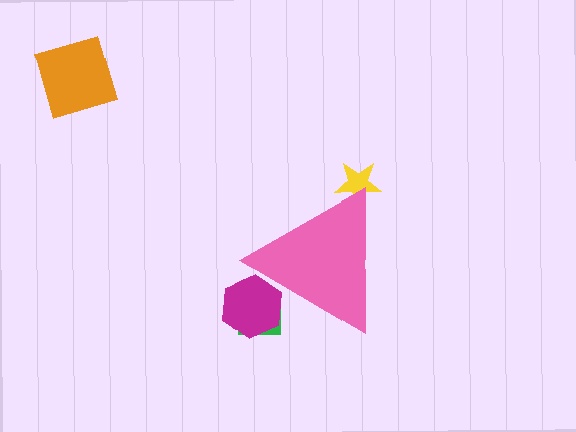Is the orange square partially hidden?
No, the orange square is fully visible.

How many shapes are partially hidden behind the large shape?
3 shapes are partially hidden.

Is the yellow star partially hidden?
Yes, the yellow star is partially hidden behind the pink triangle.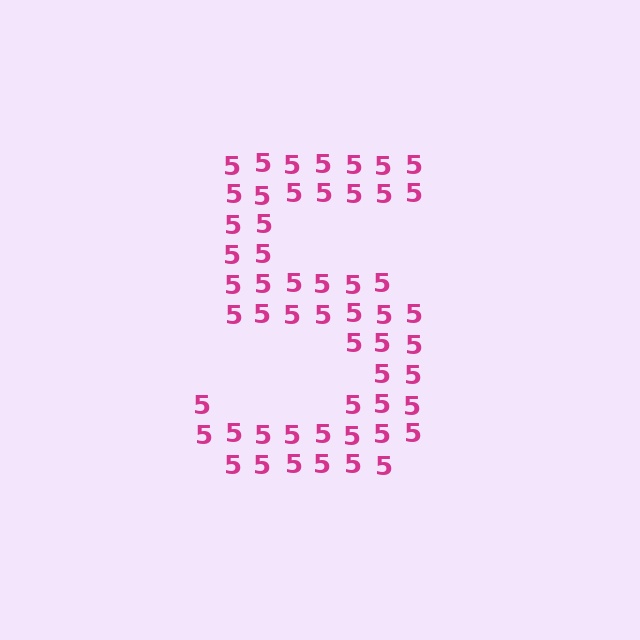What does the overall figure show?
The overall figure shows the digit 5.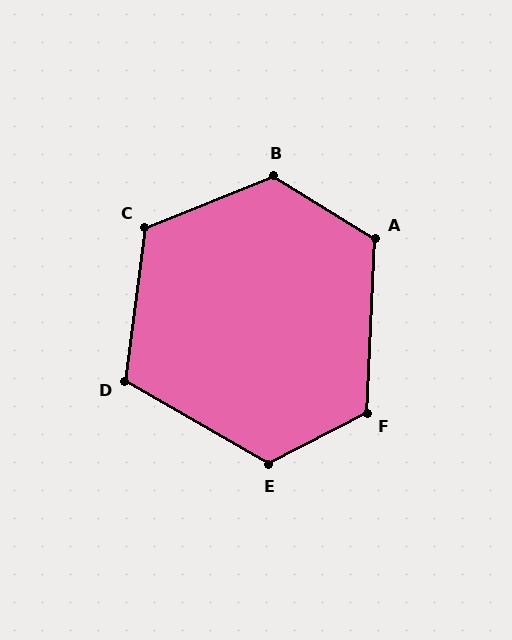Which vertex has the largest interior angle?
B, at approximately 127 degrees.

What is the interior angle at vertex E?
Approximately 122 degrees (obtuse).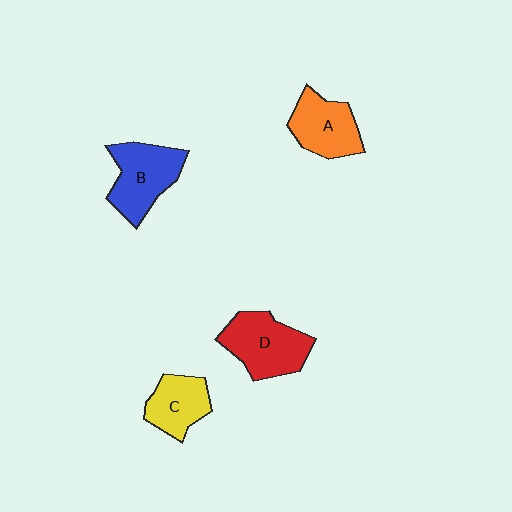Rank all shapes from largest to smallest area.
From largest to smallest: D (red), B (blue), A (orange), C (yellow).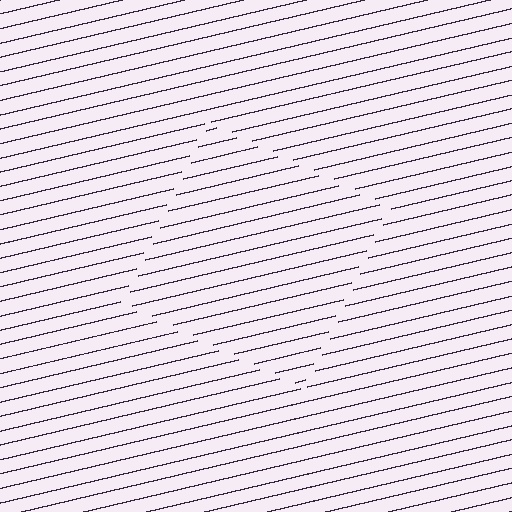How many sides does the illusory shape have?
4 sides — the line-ends trace a square.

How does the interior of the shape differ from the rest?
The interior of the shape contains the same grating, shifted by half a period — the contour is defined by the phase discontinuity where line-ends from the inner and outer gratings abut.